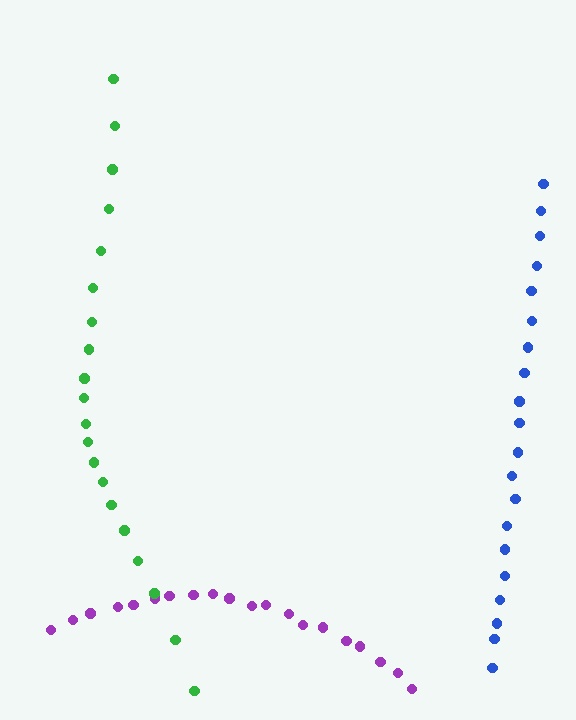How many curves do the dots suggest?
There are 3 distinct paths.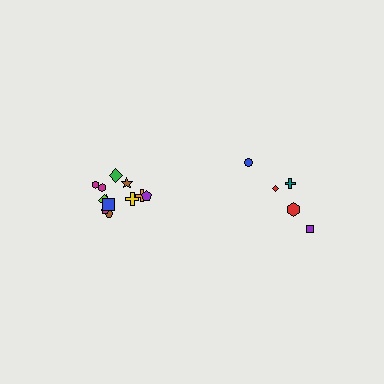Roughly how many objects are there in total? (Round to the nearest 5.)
Roughly 15 objects in total.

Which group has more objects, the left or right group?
The left group.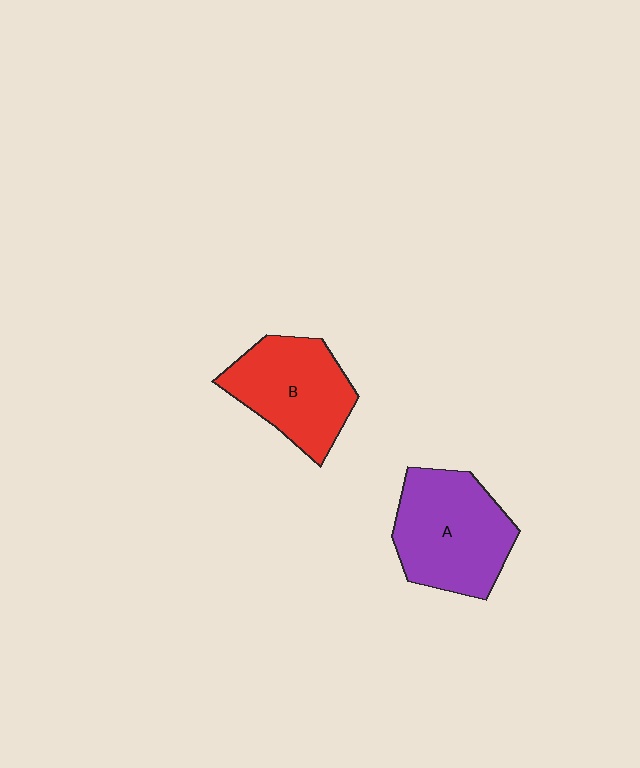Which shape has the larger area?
Shape A (purple).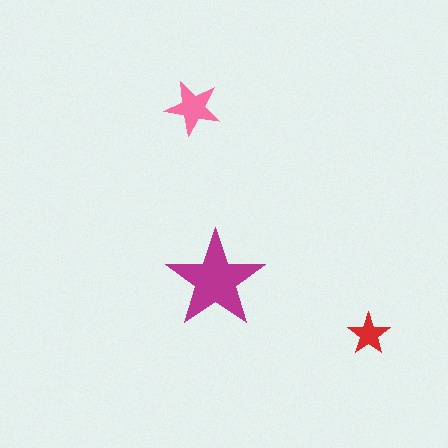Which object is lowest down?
The red star is bottommost.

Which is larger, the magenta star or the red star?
The magenta one.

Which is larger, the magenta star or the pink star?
The magenta one.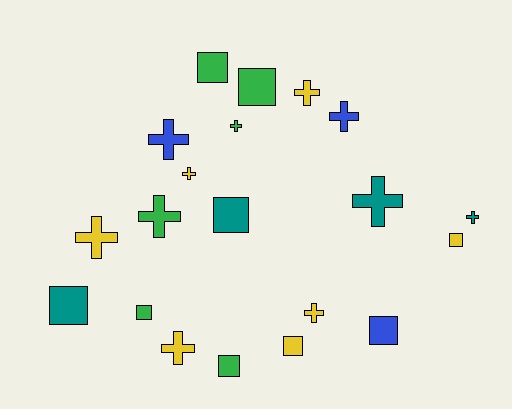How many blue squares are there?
There is 1 blue square.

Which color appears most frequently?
Yellow, with 7 objects.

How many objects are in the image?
There are 20 objects.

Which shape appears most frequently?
Cross, with 11 objects.